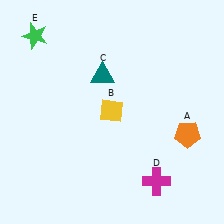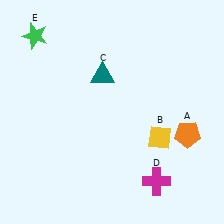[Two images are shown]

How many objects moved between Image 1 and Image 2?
1 object moved between the two images.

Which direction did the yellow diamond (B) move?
The yellow diamond (B) moved right.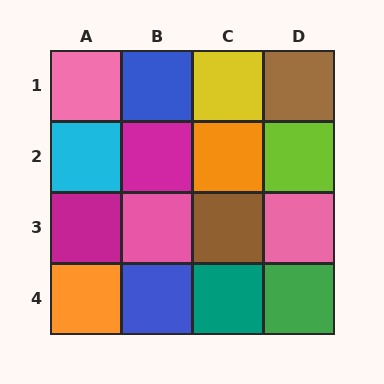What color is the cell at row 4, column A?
Orange.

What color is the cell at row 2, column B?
Magenta.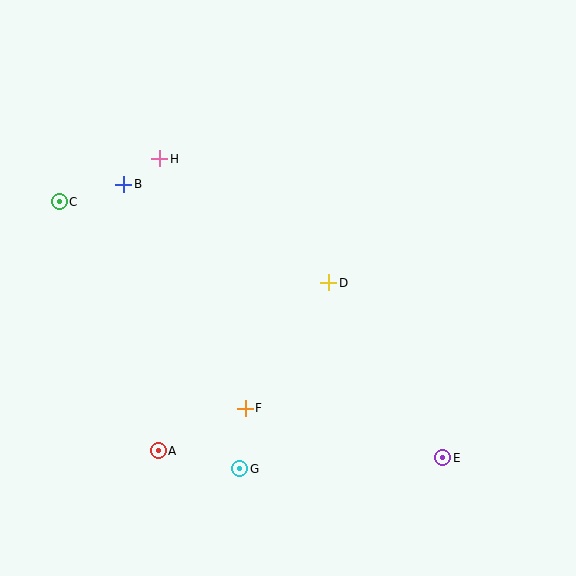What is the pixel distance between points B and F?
The distance between B and F is 255 pixels.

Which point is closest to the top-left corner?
Point C is closest to the top-left corner.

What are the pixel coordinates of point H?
Point H is at (160, 159).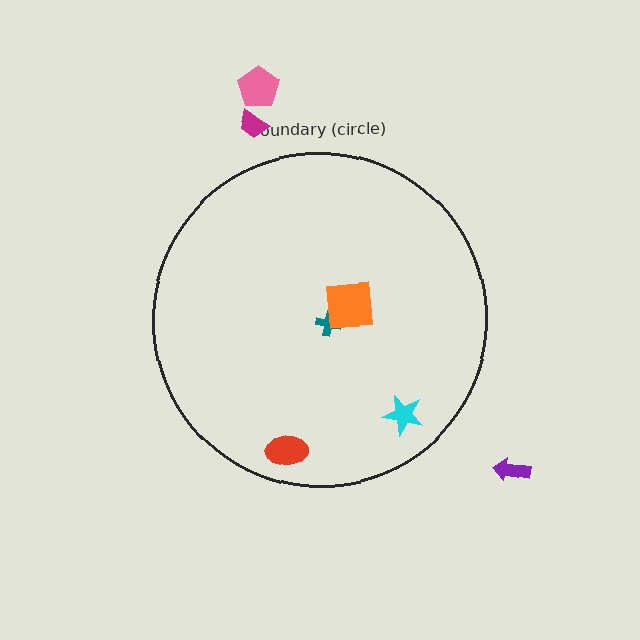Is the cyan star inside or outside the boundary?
Inside.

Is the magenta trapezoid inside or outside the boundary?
Outside.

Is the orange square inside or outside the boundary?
Inside.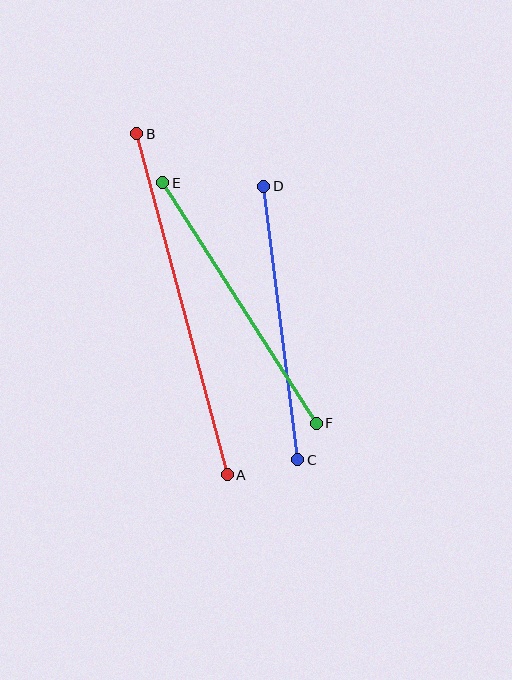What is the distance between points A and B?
The distance is approximately 353 pixels.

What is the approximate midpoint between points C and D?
The midpoint is at approximately (281, 323) pixels.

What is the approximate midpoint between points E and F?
The midpoint is at approximately (240, 303) pixels.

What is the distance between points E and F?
The distance is approximately 285 pixels.